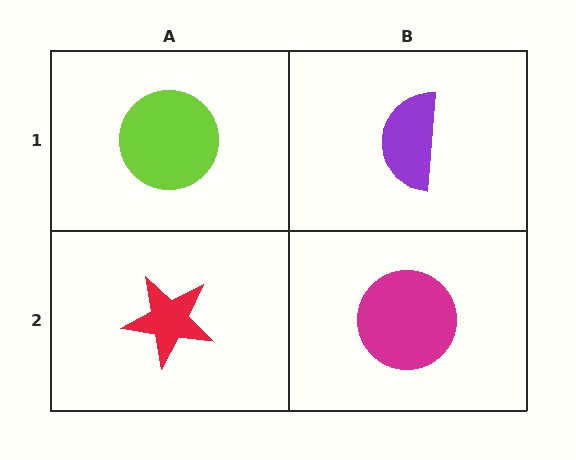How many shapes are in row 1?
2 shapes.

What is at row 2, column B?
A magenta circle.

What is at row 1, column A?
A lime circle.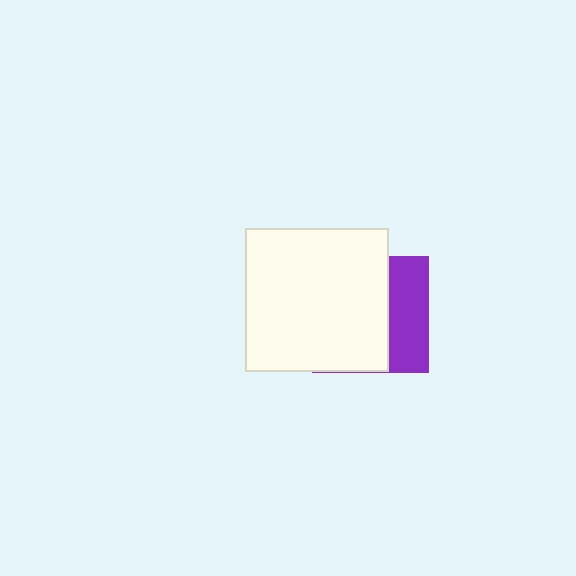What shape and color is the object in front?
The object in front is a white square.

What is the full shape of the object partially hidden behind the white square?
The partially hidden object is a purple square.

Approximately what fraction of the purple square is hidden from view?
Roughly 65% of the purple square is hidden behind the white square.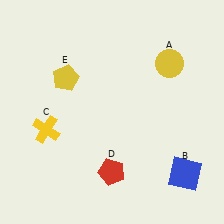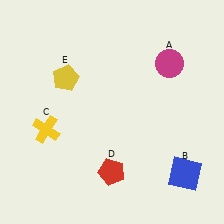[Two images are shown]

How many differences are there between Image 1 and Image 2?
There is 1 difference between the two images.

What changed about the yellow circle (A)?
In Image 1, A is yellow. In Image 2, it changed to magenta.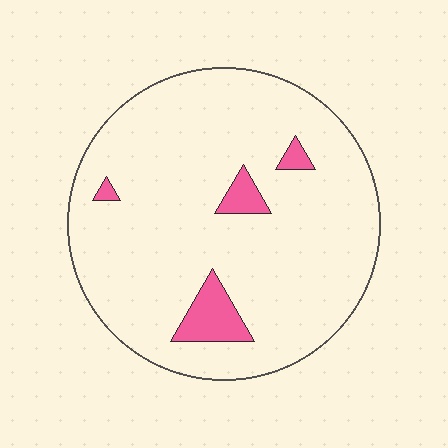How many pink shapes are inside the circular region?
4.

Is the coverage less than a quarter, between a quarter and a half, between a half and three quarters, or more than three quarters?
Less than a quarter.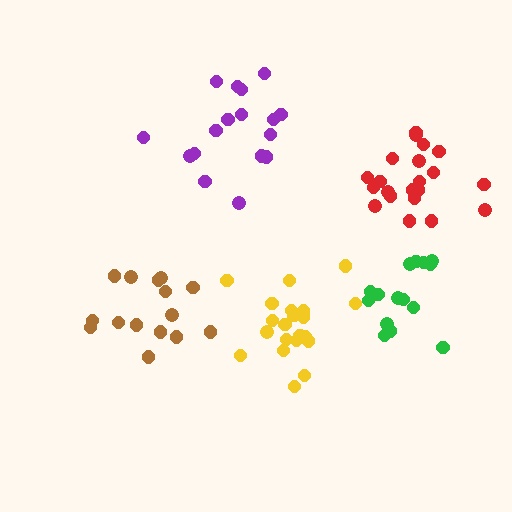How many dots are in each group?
Group 1: 15 dots, Group 2: 21 dots, Group 3: 17 dots, Group 4: 15 dots, Group 5: 21 dots (89 total).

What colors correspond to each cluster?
The clusters are colored: green, yellow, purple, brown, red.